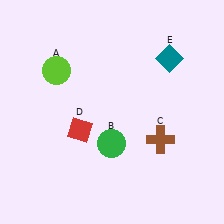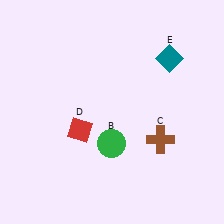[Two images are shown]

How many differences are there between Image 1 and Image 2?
There is 1 difference between the two images.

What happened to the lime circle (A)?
The lime circle (A) was removed in Image 2. It was in the top-left area of Image 1.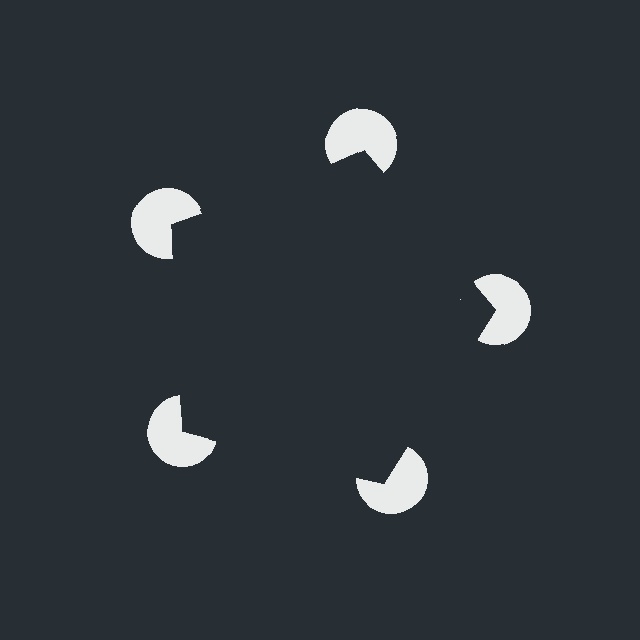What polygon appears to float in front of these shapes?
An illusory pentagon — its edges are inferred from the aligned wedge cuts in the pac-man discs, not physically drawn.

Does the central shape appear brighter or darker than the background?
It typically appears slightly darker than the background, even though no actual brightness change is drawn.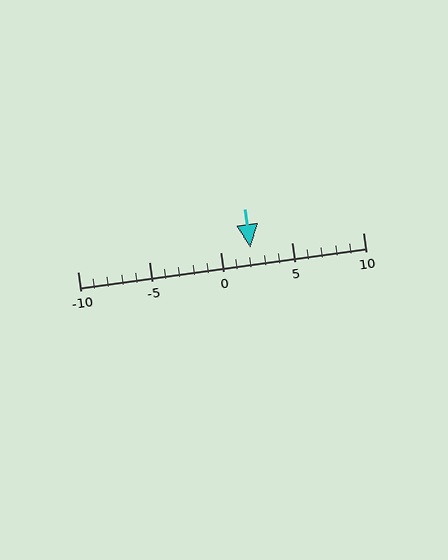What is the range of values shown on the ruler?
The ruler shows values from -10 to 10.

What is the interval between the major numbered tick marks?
The major tick marks are spaced 5 units apart.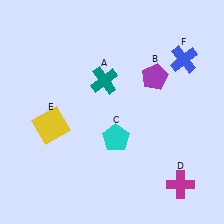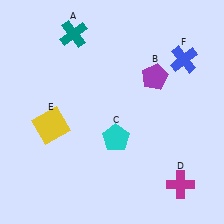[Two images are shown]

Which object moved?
The teal cross (A) moved up.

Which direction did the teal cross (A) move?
The teal cross (A) moved up.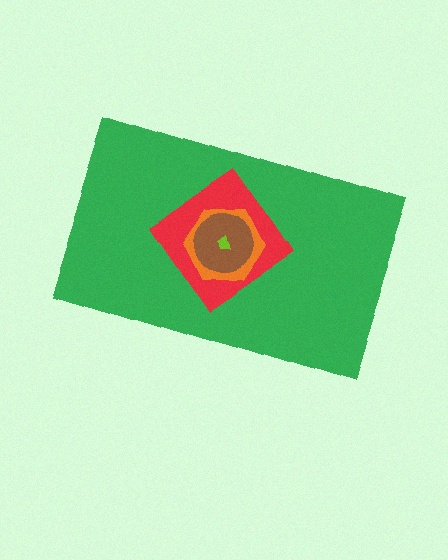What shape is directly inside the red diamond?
The orange hexagon.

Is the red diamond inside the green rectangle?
Yes.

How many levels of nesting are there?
5.